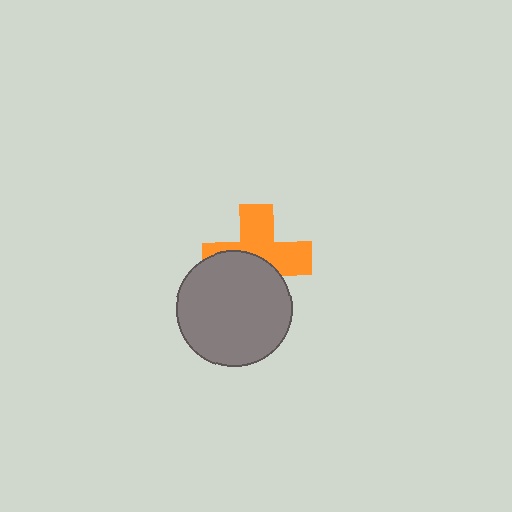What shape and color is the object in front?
The object in front is a gray circle.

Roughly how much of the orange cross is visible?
About half of it is visible (roughly 55%).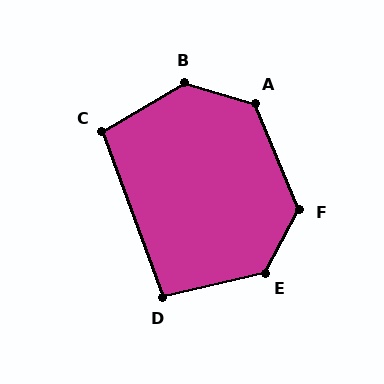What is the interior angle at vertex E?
Approximately 132 degrees (obtuse).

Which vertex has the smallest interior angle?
D, at approximately 97 degrees.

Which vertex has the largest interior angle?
B, at approximately 134 degrees.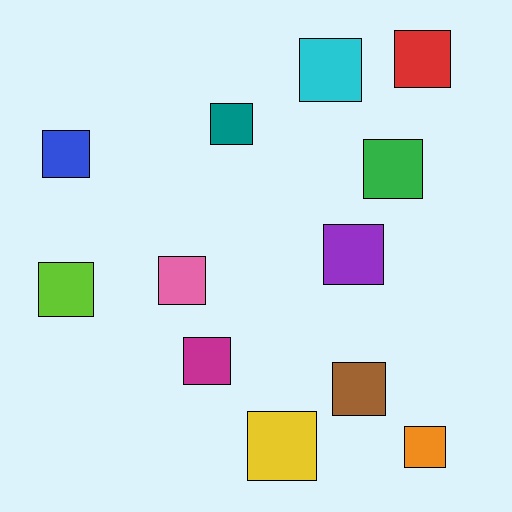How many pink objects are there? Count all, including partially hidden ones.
There is 1 pink object.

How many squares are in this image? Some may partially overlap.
There are 12 squares.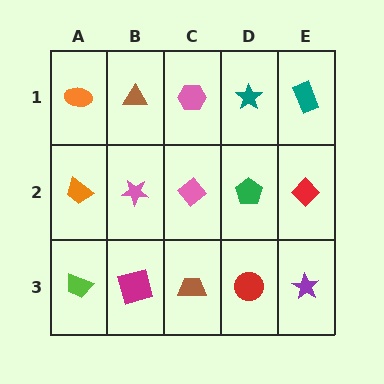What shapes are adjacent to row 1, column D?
A green pentagon (row 2, column D), a pink hexagon (row 1, column C), a teal rectangle (row 1, column E).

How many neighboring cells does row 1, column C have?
3.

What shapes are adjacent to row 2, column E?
A teal rectangle (row 1, column E), a purple star (row 3, column E), a green pentagon (row 2, column D).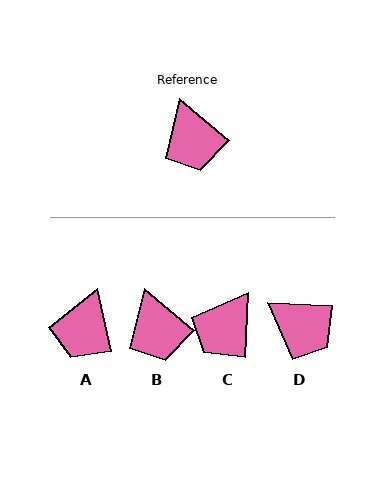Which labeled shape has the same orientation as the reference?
B.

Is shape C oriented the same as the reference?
No, it is off by about 53 degrees.